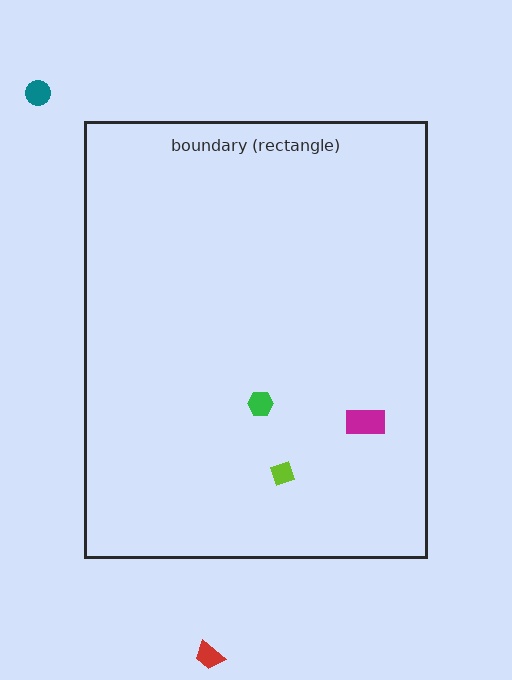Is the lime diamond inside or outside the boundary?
Inside.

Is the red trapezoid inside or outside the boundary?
Outside.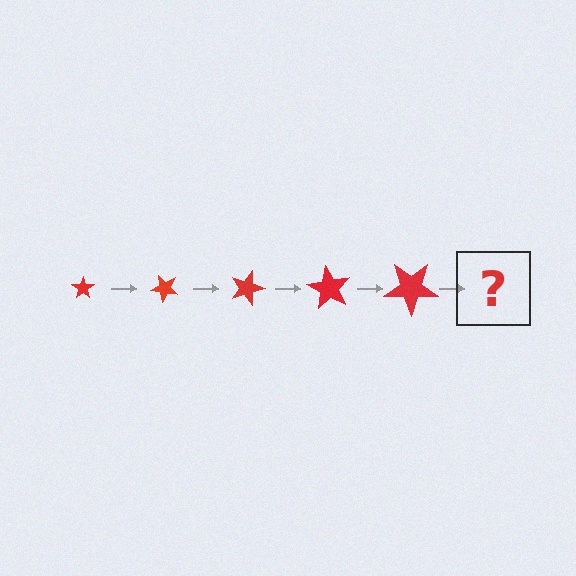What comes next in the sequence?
The next element should be a star, larger than the previous one and rotated 225 degrees from the start.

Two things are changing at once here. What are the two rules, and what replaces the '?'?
The two rules are that the star grows larger each step and it rotates 45 degrees each step. The '?' should be a star, larger than the previous one and rotated 225 degrees from the start.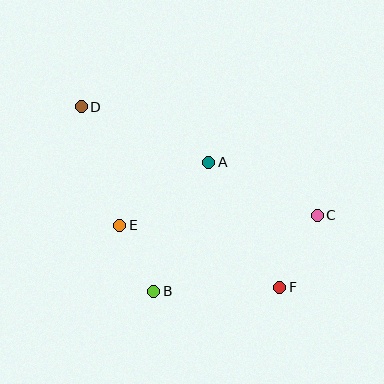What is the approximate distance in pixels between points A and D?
The distance between A and D is approximately 139 pixels.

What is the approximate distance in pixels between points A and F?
The distance between A and F is approximately 144 pixels.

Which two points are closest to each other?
Points B and E are closest to each other.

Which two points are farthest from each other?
Points D and F are farthest from each other.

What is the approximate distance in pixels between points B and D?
The distance between B and D is approximately 199 pixels.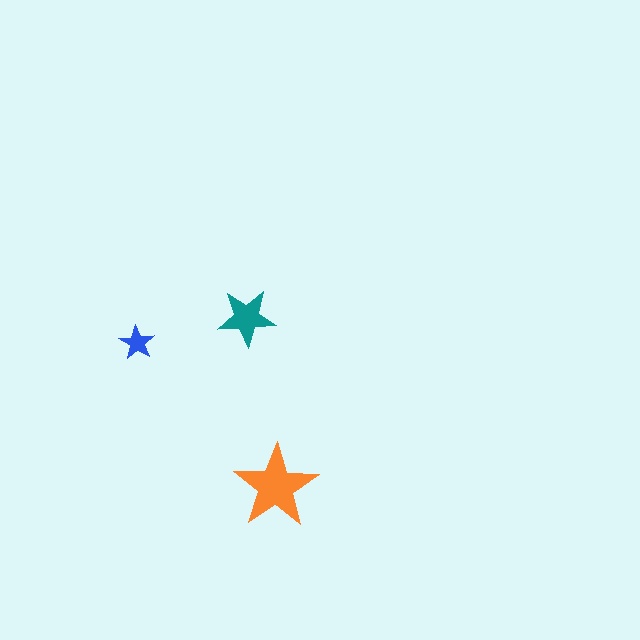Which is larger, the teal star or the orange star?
The orange one.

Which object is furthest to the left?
The blue star is leftmost.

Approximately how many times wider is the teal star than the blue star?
About 1.5 times wider.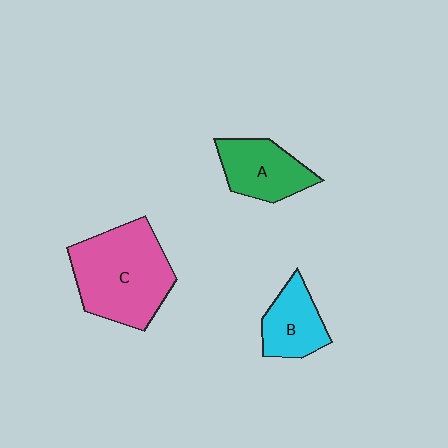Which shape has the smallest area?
Shape B (cyan).